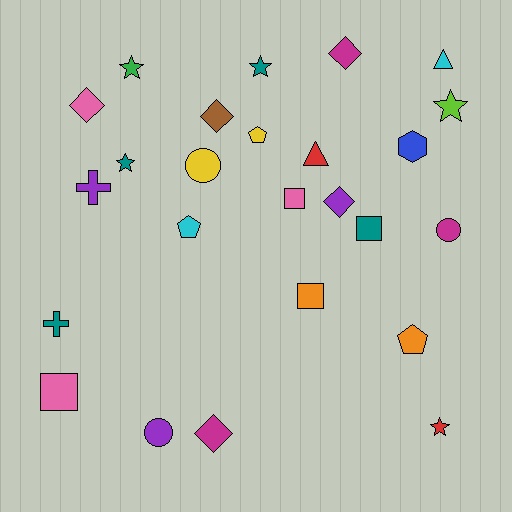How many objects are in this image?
There are 25 objects.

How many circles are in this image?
There are 3 circles.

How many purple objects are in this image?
There are 3 purple objects.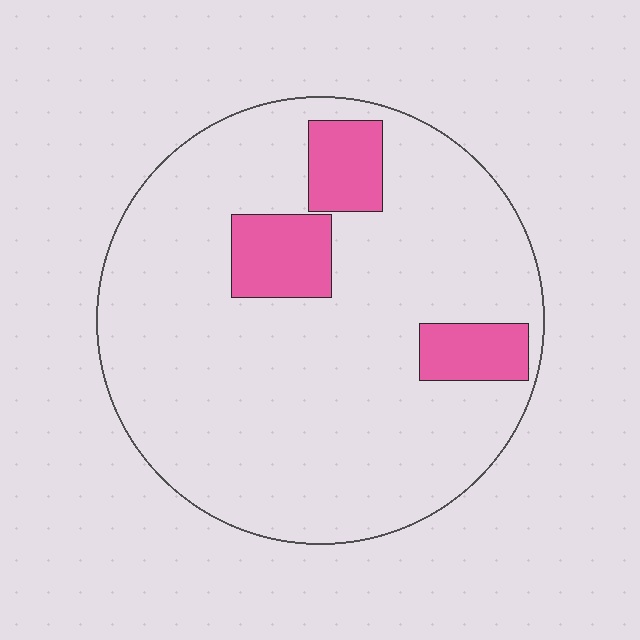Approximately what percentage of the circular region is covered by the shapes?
Approximately 15%.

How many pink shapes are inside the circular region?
3.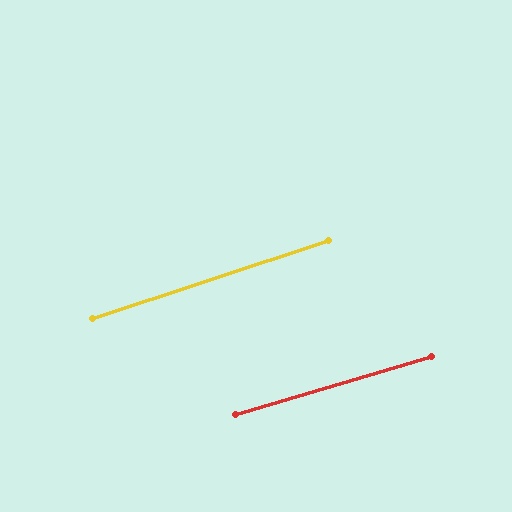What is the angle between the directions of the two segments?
Approximately 2 degrees.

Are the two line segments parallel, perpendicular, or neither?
Parallel — their directions differ by only 1.6°.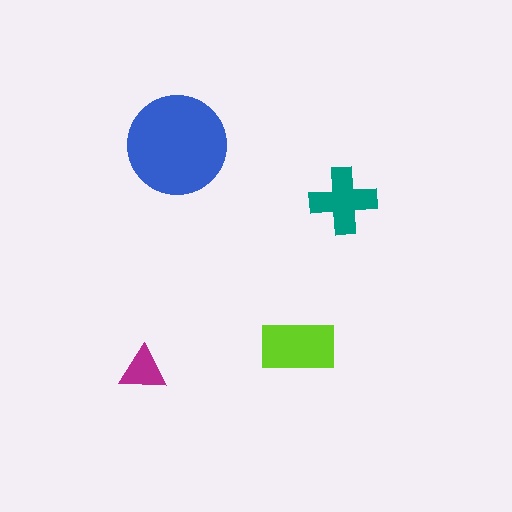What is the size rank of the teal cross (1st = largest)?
3rd.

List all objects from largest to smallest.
The blue circle, the lime rectangle, the teal cross, the magenta triangle.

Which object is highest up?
The blue circle is topmost.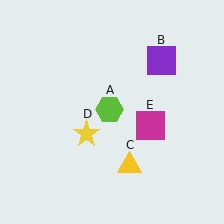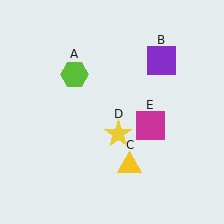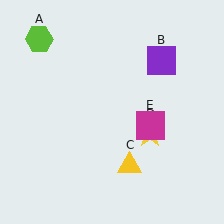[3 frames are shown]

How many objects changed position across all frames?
2 objects changed position: lime hexagon (object A), yellow star (object D).